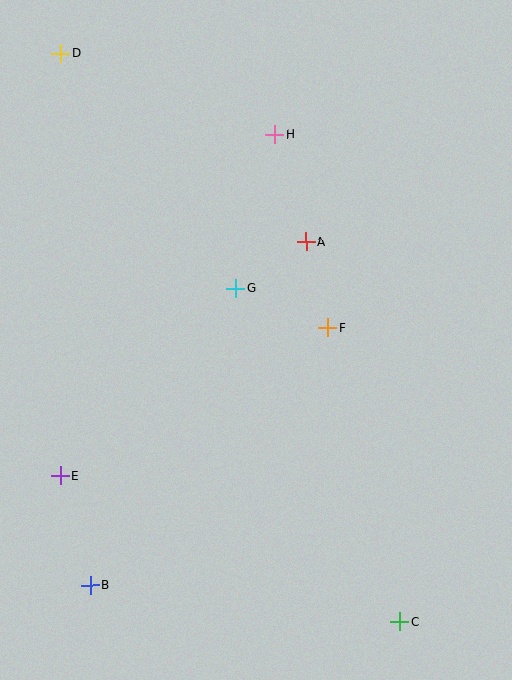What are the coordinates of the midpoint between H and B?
The midpoint between H and B is at (182, 360).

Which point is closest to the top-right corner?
Point H is closest to the top-right corner.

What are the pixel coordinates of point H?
Point H is at (275, 135).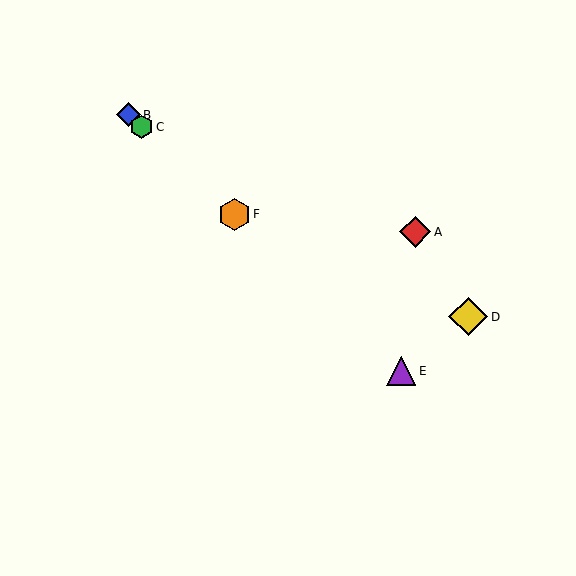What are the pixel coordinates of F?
Object F is at (234, 214).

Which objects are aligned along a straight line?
Objects B, C, E, F are aligned along a straight line.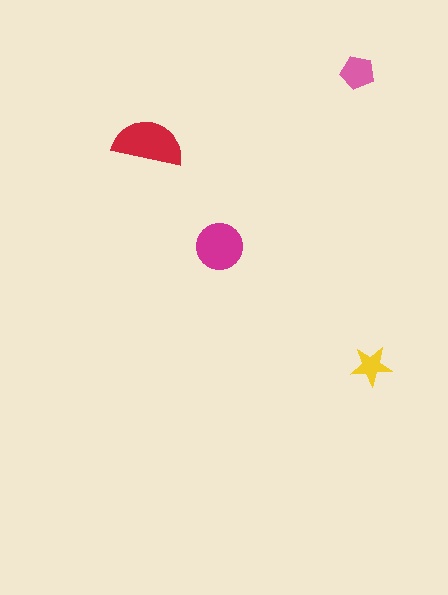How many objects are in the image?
There are 4 objects in the image.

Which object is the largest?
The red semicircle.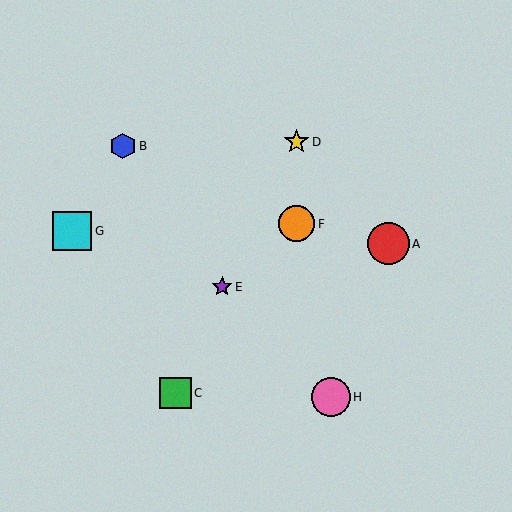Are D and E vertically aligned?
No, D is at x≈297 and E is at x≈222.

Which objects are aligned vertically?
Objects D, F are aligned vertically.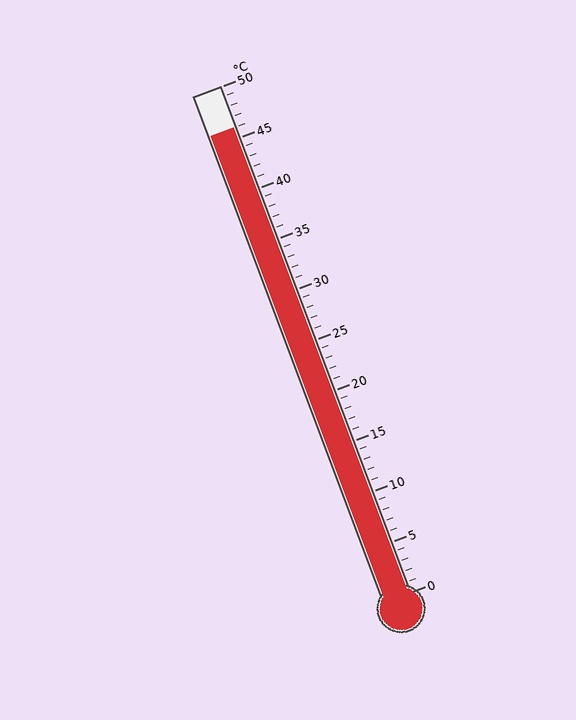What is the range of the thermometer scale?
The thermometer scale ranges from 0°C to 50°C.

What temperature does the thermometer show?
The thermometer shows approximately 46°C.